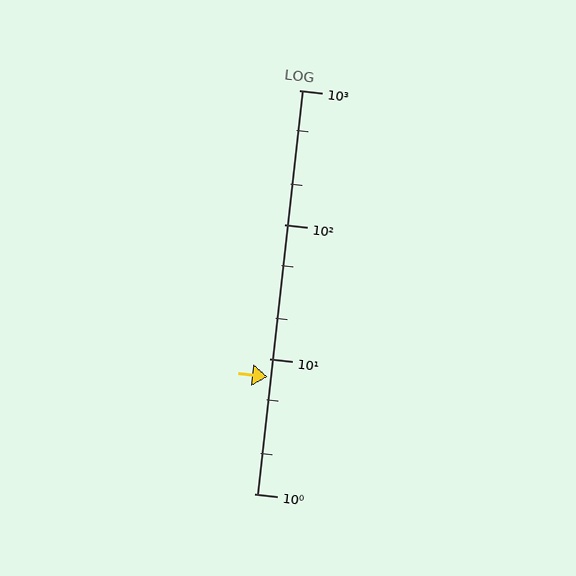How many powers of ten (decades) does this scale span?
The scale spans 3 decades, from 1 to 1000.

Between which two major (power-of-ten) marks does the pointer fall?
The pointer is between 1 and 10.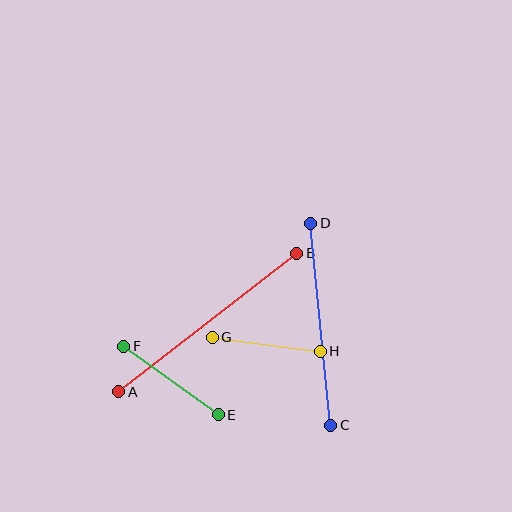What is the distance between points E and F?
The distance is approximately 116 pixels.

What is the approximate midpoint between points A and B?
The midpoint is at approximately (208, 322) pixels.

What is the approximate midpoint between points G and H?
The midpoint is at approximately (266, 344) pixels.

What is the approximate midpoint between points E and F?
The midpoint is at approximately (171, 380) pixels.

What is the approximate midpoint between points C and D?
The midpoint is at approximately (321, 324) pixels.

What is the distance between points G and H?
The distance is approximately 109 pixels.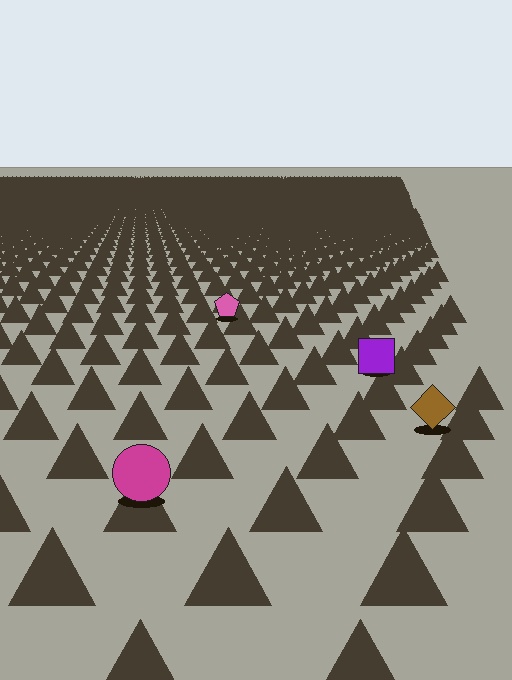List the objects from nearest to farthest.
From nearest to farthest: the magenta circle, the brown diamond, the purple square, the pink pentagon.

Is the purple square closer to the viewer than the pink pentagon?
Yes. The purple square is closer — you can tell from the texture gradient: the ground texture is coarser near it.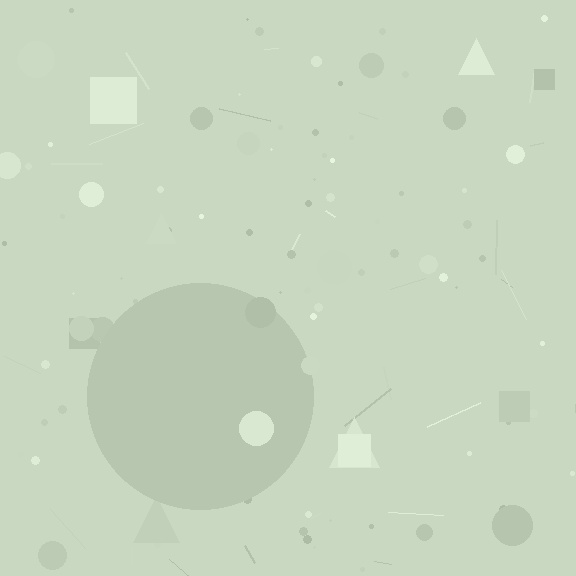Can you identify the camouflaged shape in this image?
The camouflaged shape is a circle.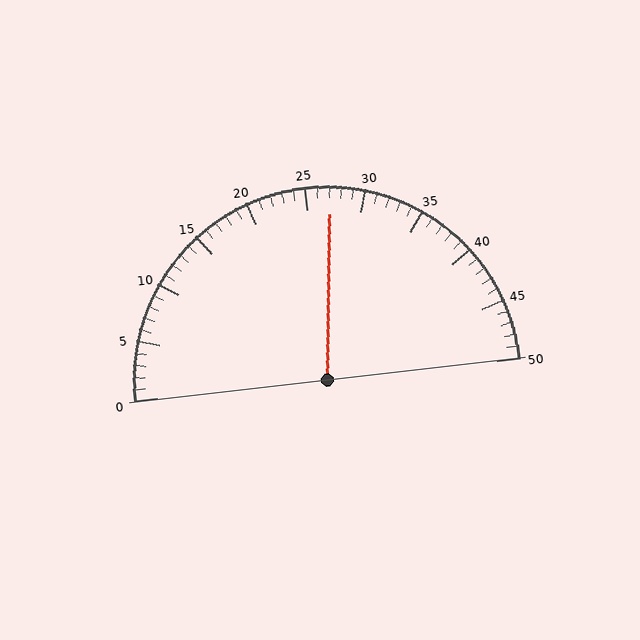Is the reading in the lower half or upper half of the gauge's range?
The reading is in the upper half of the range (0 to 50).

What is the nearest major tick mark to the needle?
The nearest major tick mark is 25.